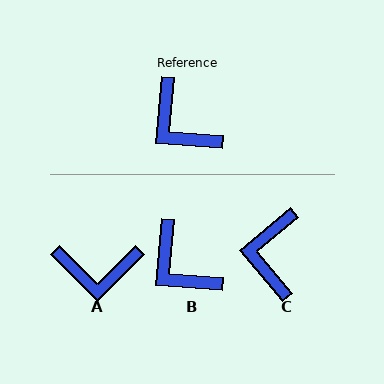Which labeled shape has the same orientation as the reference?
B.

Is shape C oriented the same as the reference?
No, it is off by about 45 degrees.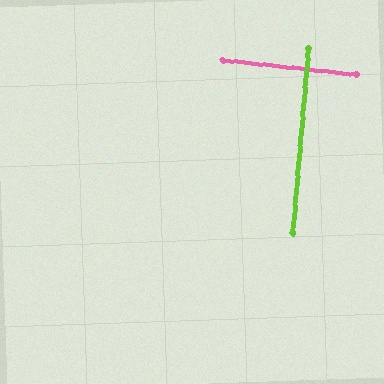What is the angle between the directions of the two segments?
Approximately 88 degrees.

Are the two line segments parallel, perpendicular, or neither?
Perpendicular — they meet at approximately 88°.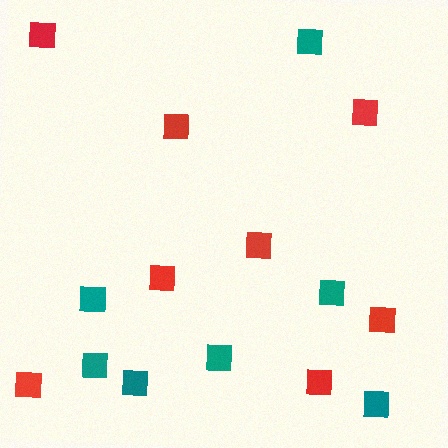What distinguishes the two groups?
There are 2 groups: one group of red squares (8) and one group of teal squares (7).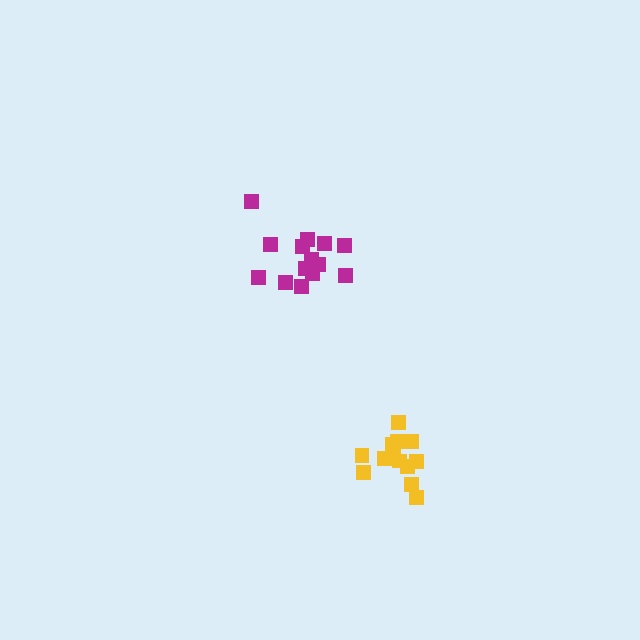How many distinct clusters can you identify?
There are 2 distinct clusters.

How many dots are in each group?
Group 1: 14 dots, Group 2: 13 dots (27 total).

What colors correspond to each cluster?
The clusters are colored: magenta, yellow.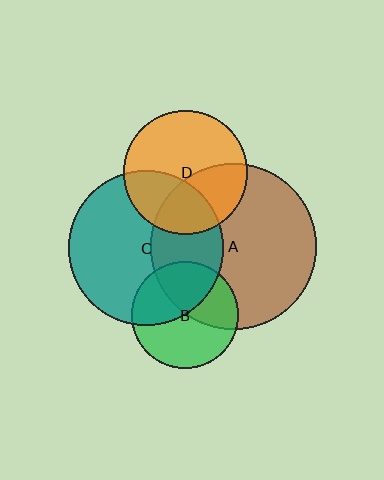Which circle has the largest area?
Circle A (brown).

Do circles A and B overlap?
Yes.